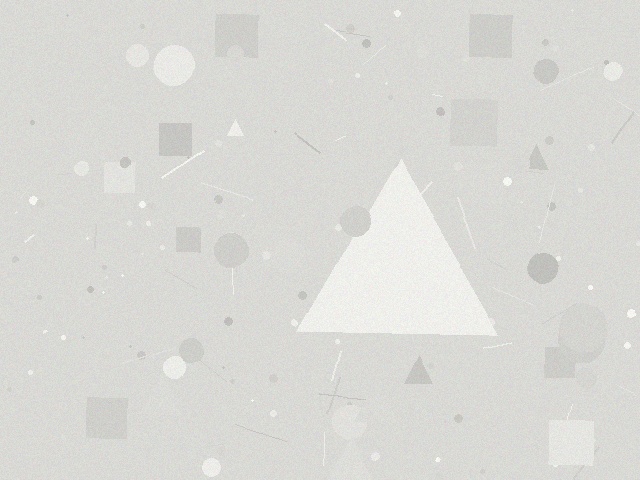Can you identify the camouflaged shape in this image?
The camouflaged shape is a triangle.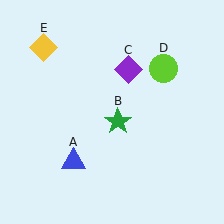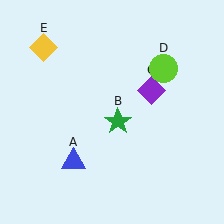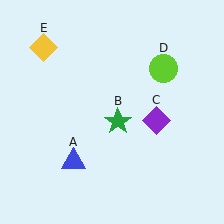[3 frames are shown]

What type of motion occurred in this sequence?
The purple diamond (object C) rotated clockwise around the center of the scene.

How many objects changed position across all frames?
1 object changed position: purple diamond (object C).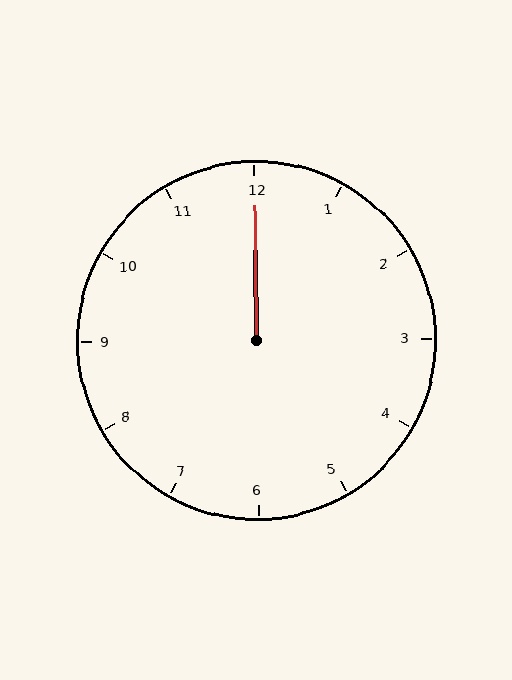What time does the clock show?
12:00.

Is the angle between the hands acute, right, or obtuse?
It is acute.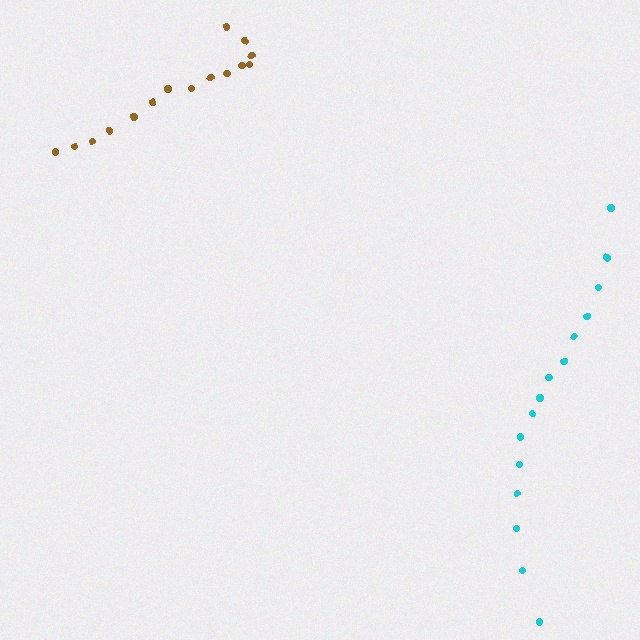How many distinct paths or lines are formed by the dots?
There are 2 distinct paths.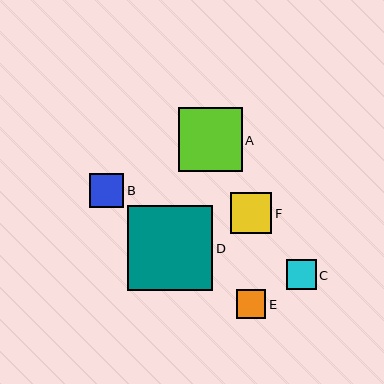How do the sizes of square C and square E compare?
Square C and square E are approximately the same size.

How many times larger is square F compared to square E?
Square F is approximately 1.4 times the size of square E.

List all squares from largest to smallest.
From largest to smallest: D, A, F, B, C, E.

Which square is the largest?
Square D is the largest with a size of approximately 85 pixels.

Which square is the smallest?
Square E is the smallest with a size of approximately 29 pixels.